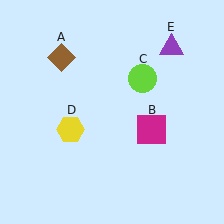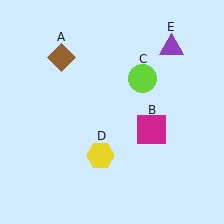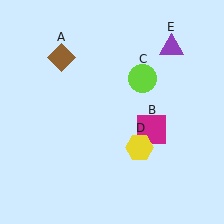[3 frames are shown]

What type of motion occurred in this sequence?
The yellow hexagon (object D) rotated counterclockwise around the center of the scene.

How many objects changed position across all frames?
1 object changed position: yellow hexagon (object D).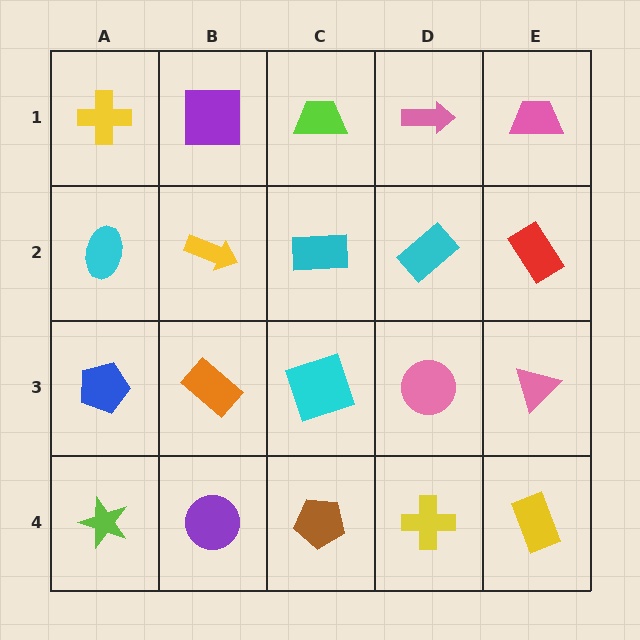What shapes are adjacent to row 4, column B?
An orange rectangle (row 3, column B), a lime star (row 4, column A), a brown pentagon (row 4, column C).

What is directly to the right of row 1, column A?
A purple square.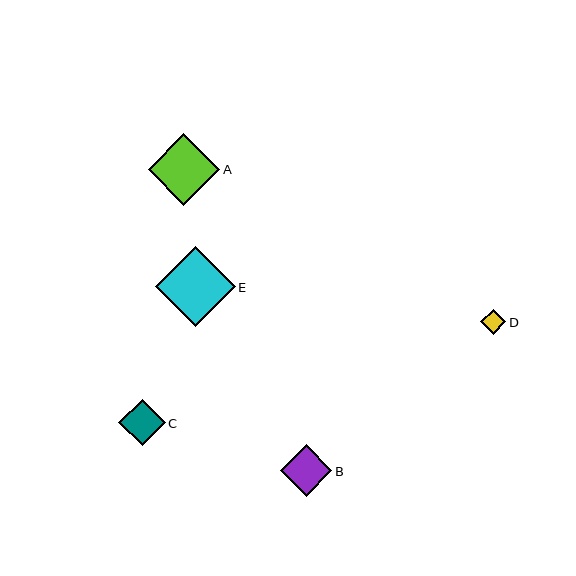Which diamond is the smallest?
Diamond D is the smallest with a size of approximately 25 pixels.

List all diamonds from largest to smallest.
From largest to smallest: E, A, B, C, D.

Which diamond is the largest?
Diamond E is the largest with a size of approximately 80 pixels.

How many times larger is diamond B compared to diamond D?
Diamond B is approximately 2.1 times the size of diamond D.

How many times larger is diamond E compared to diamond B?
Diamond E is approximately 1.6 times the size of diamond B.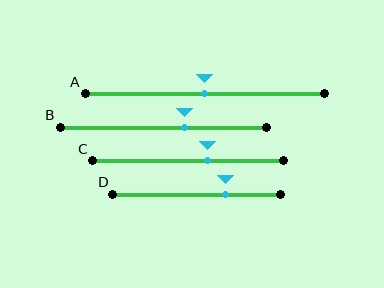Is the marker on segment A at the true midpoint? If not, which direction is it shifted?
Yes, the marker on segment A is at the true midpoint.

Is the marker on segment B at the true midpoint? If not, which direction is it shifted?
No, the marker on segment B is shifted to the right by about 10% of the segment length.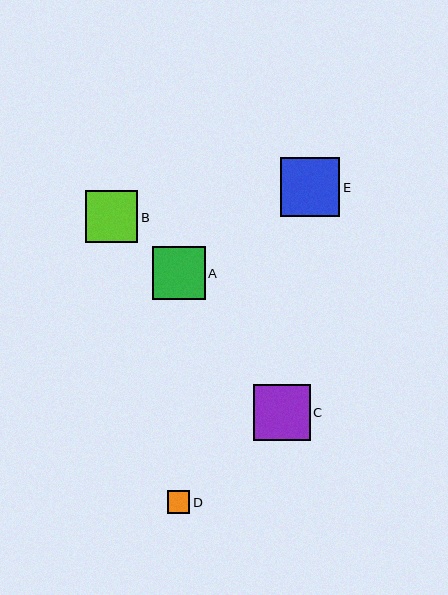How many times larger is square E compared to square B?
Square E is approximately 1.1 times the size of square B.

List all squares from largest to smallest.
From largest to smallest: E, C, A, B, D.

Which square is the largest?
Square E is the largest with a size of approximately 59 pixels.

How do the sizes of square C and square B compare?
Square C and square B are approximately the same size.